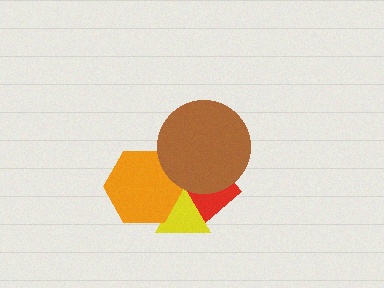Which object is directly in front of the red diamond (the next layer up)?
The yellow triangle is directly in front of the red diamond.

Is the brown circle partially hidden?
No, no other shape covers it.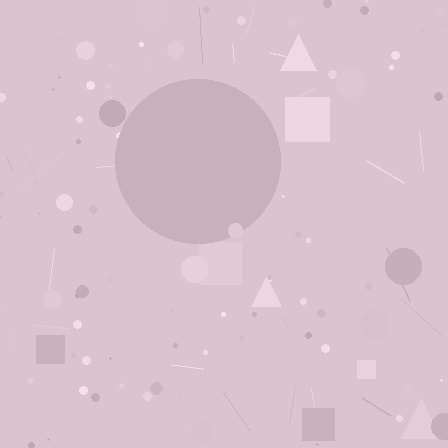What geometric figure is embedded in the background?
A circle is embedded in the background.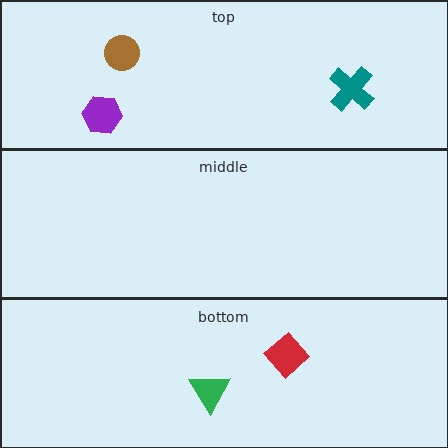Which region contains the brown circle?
The top region.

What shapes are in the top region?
The purple hexagon, the brown circle, the teal cross.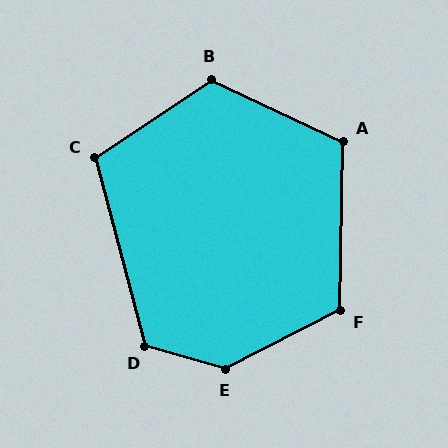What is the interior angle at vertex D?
Approximately 121 degrees (obtuse).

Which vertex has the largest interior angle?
E, at approximately 137 degrees.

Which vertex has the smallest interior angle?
C, at approximately 109 degrees.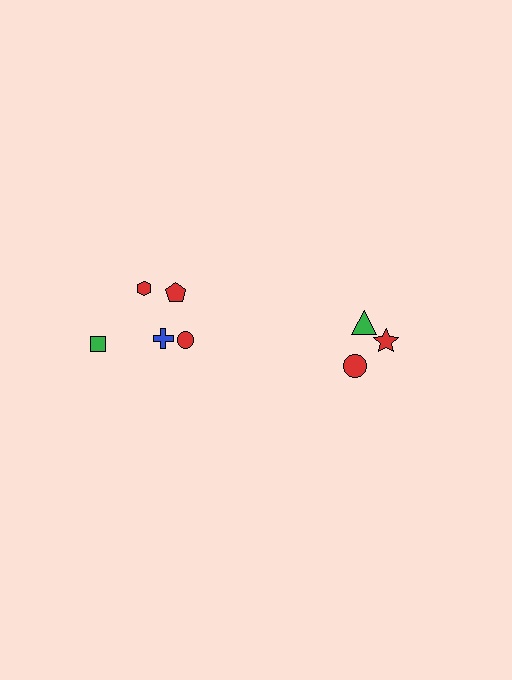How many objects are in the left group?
There are 5 objects.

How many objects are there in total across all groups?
There are 8 objects.